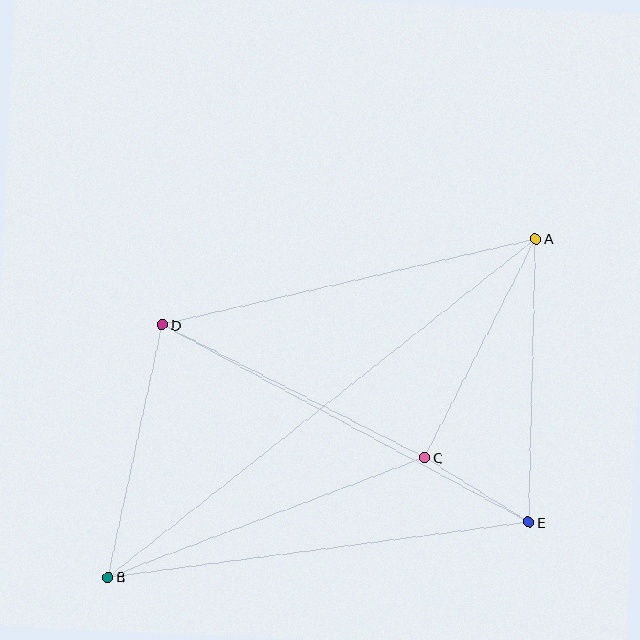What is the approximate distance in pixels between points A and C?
The distance between A and C is approximately 245 pixels.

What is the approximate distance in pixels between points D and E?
The distance between D and E is approximately 416 pixels.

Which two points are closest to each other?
Points C and E are closest to each other.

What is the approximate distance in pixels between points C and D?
The distance between C and D is approximately 294 pixels.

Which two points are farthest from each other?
Points A and B are farthest from each other.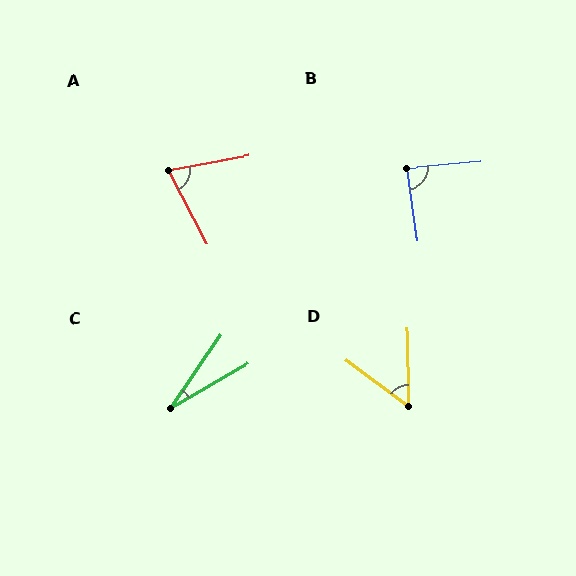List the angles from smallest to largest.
C (26°), D (52°), A (73°), B (87°).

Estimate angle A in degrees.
Approximately 73 degrees.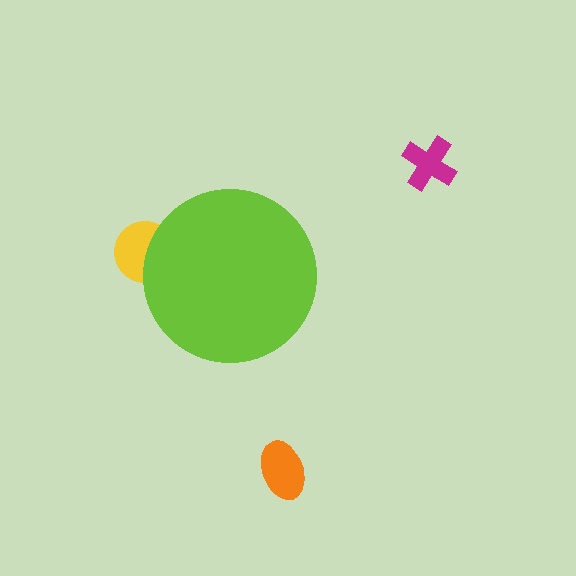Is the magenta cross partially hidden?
No, the magenta cross is fully visible.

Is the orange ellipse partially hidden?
No, the orange ellipse is fully visible.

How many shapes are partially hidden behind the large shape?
1 shape is partially hidden.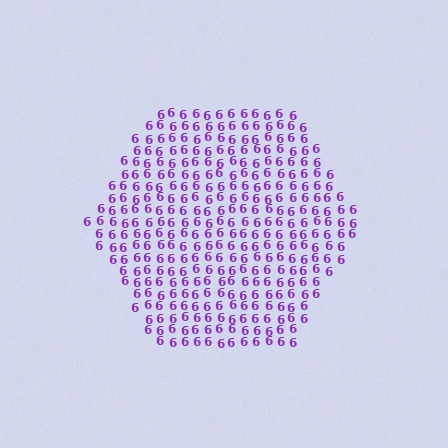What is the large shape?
The large shape is a hexagon.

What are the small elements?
The small elements are digit 6's.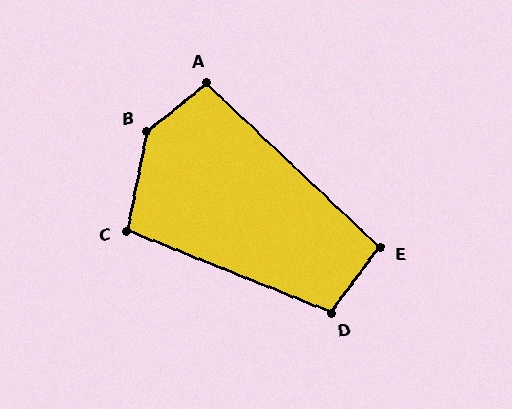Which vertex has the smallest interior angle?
E, at approximately 96 degrees.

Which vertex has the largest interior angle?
B, at approximately 140 degrees.